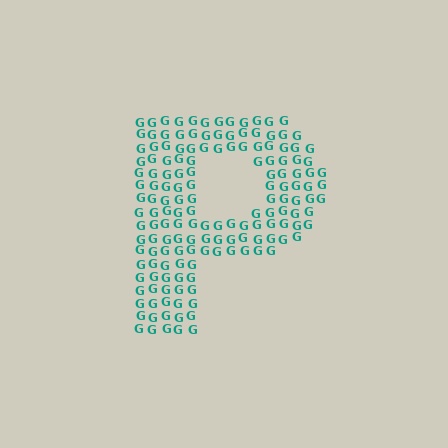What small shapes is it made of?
It is made of small letter G's.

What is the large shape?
The large shape is the letter P.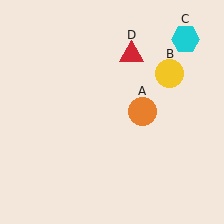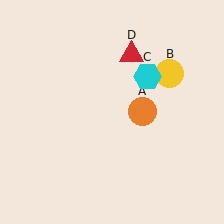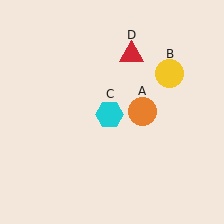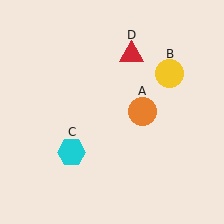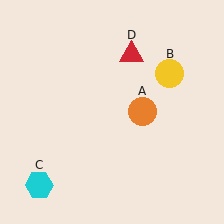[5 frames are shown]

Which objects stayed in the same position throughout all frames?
Orange circle (object A) and yellow circle (object B) and red triangle (object D) remained stationary.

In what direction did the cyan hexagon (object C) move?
The cyan hexagon (object C) moved down and to the left.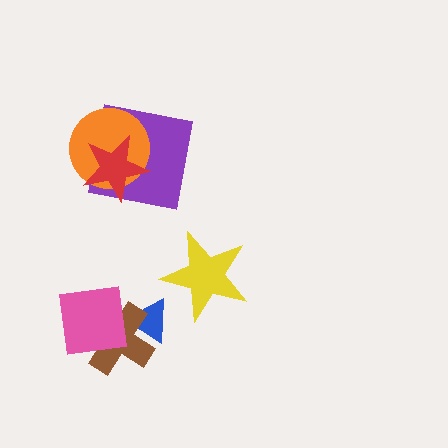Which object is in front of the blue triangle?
The brown cross is in front of the blue triangle.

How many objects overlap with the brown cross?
2 objects overlap with the brown cross.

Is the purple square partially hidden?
Yes, it is partially covered by another shape.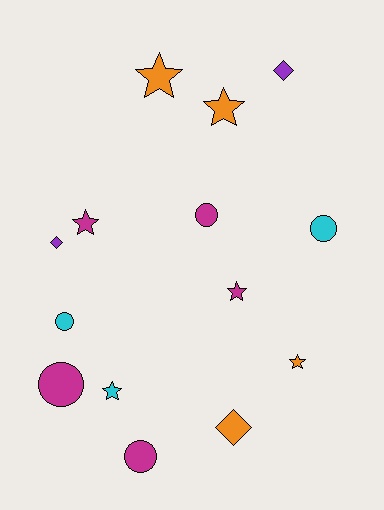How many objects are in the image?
There are 14 objects.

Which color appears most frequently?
Magenta, with 5 objects.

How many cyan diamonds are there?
There are no cyan diamonds.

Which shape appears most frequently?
Star, with 6 objects.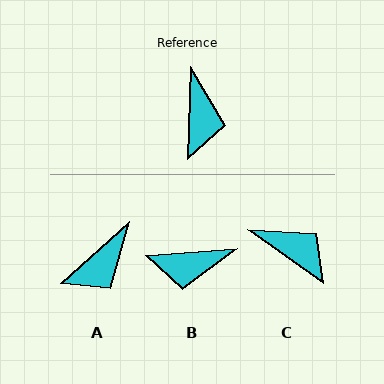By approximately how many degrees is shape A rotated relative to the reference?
Approximately 46 degrees clockwise.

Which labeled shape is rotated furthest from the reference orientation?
B, about 84 degrees away.